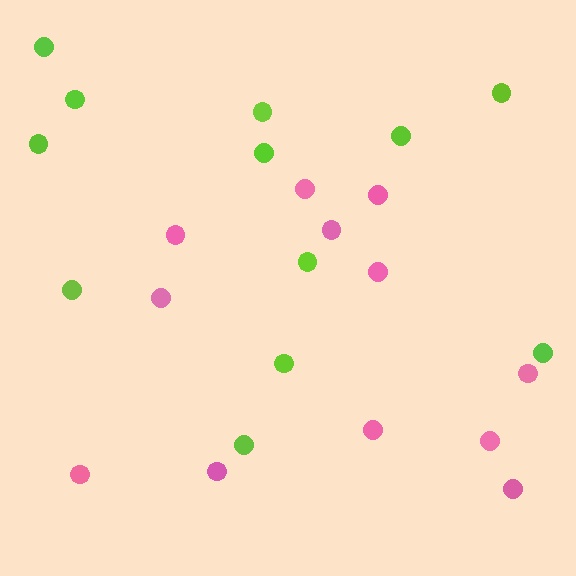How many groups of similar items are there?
There are 2 groups: one group of lime circles (12) and one group of pink circles (12).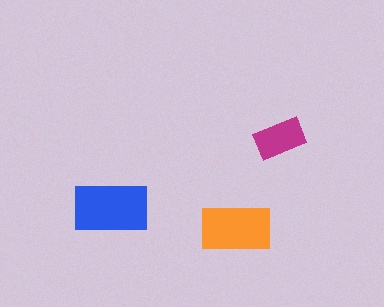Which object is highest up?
The magenta rectangle is topmost.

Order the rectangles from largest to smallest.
the blue one, the orange one, the magenta one.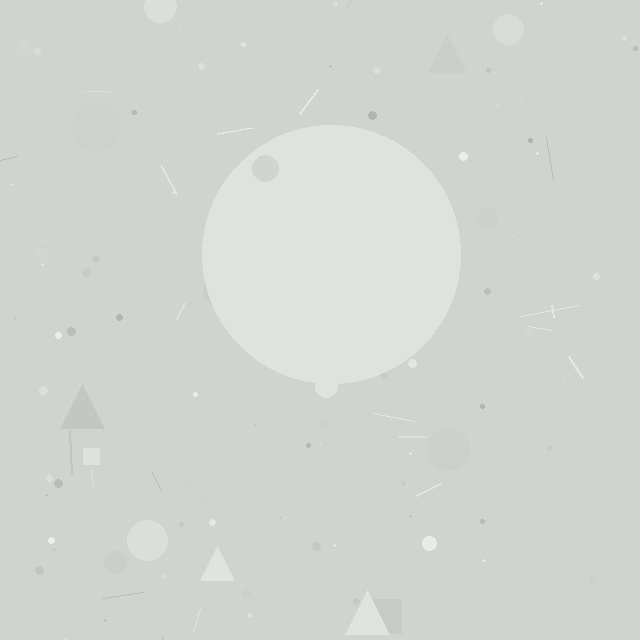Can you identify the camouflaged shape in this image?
The camouflaged shape is a circle.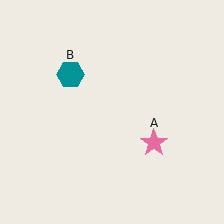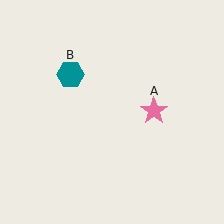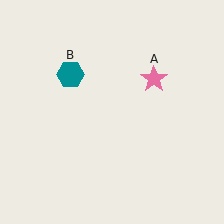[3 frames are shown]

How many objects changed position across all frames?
1 object changed position: pink star (object A).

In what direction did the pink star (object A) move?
The pink star (object A) moved up.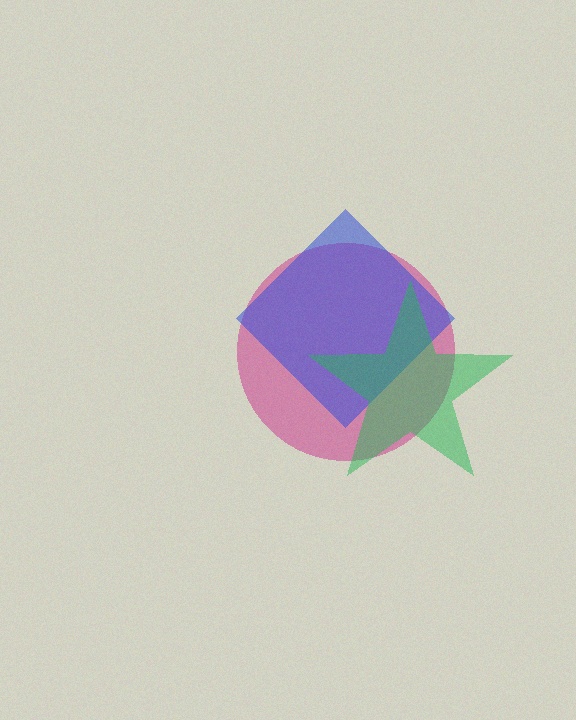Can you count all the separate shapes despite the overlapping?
Yes, there are 3 separate shapes.